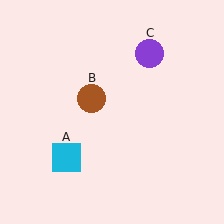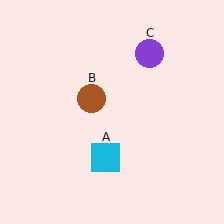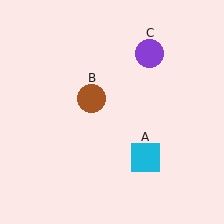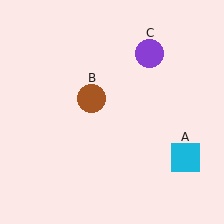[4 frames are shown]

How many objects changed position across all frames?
1 object changed position: cyan square (object A).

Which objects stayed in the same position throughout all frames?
Brown circle (object B) and purple circle (object C) remained stationary.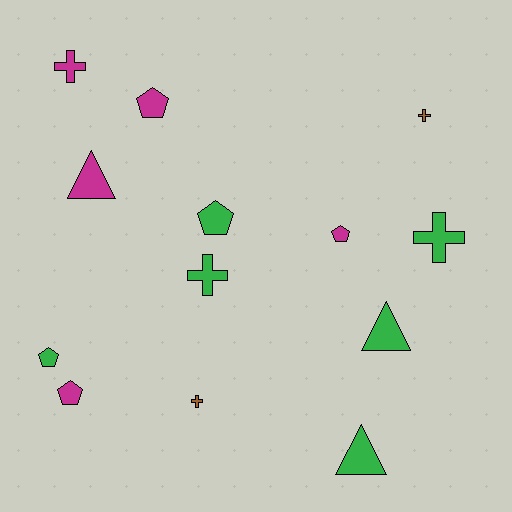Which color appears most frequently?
Green, with 6 objects.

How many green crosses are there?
There are 2 green crosses.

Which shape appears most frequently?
Cross, with 5 objects.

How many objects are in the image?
There are 13 objects.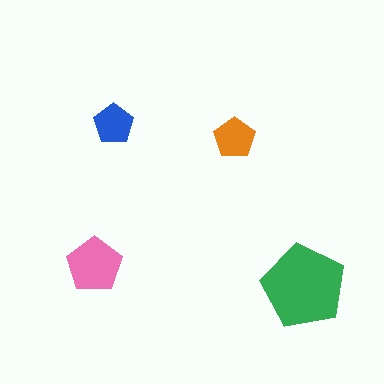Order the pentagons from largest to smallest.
the green one, the pink one, the orange one, the blue one.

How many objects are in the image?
There are 4 objects in the image.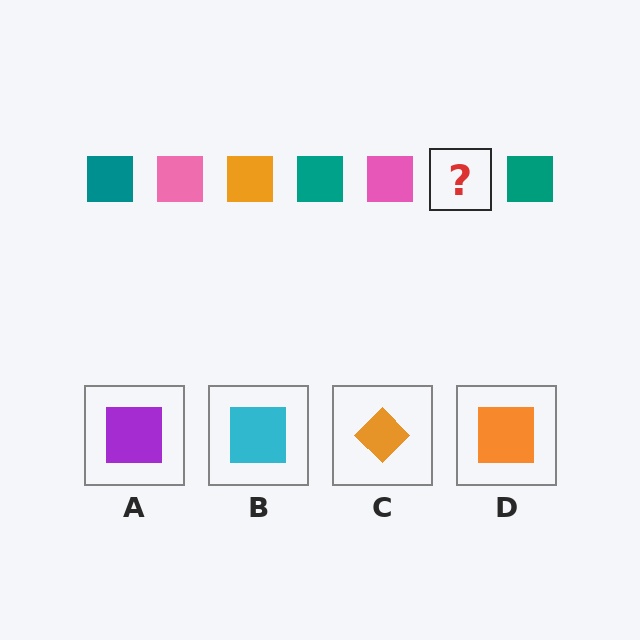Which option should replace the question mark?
Option D.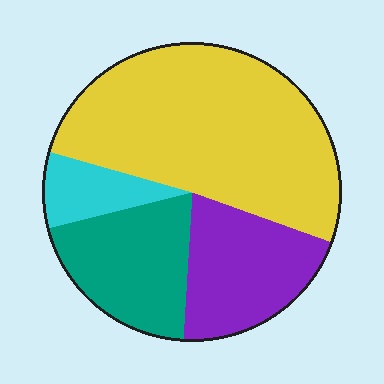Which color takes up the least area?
Cyan, at roughly 10%.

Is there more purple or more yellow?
Yellow.